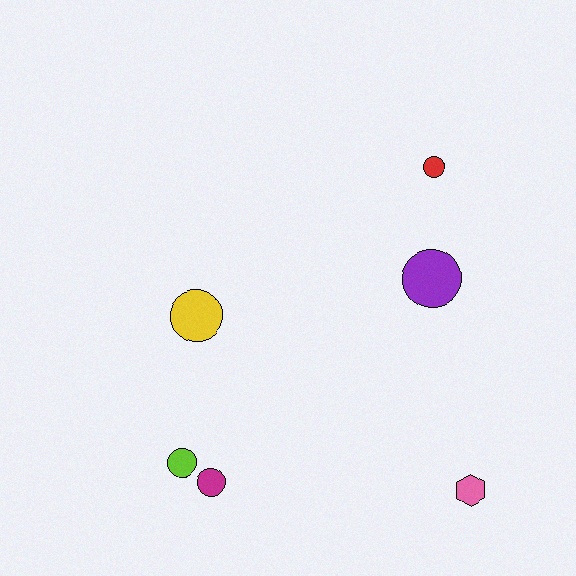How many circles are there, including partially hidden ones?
There are 5 circles.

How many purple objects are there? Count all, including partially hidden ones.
There is 1 purple object.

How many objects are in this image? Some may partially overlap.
There are 6 objects.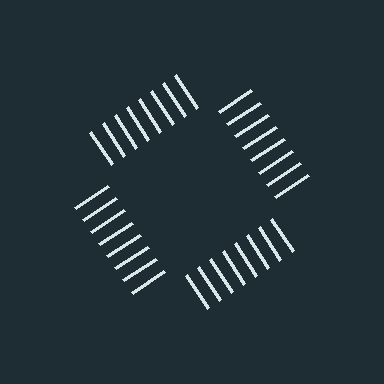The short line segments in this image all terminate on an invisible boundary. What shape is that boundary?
An illusory square — the line segments terminate on its edges but no continuous stroke is drawn.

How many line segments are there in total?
32 — 8 along each of the 4 edges.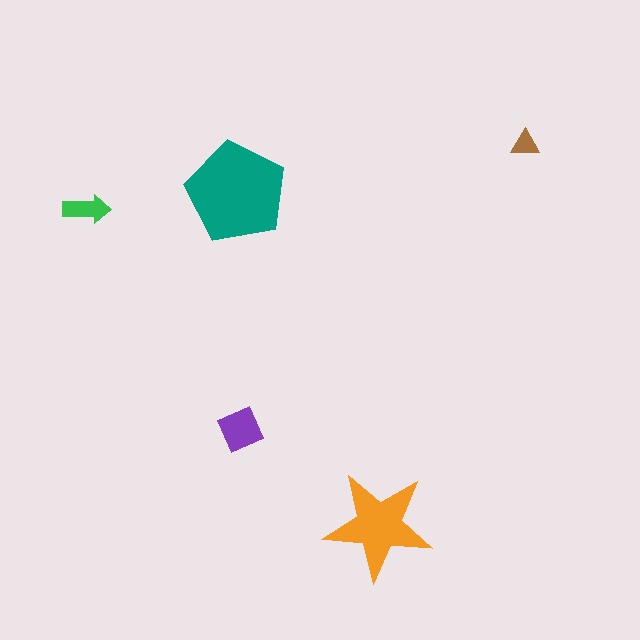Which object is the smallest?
The brown triangle.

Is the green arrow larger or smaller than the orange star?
Smaller.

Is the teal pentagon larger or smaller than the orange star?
Larger.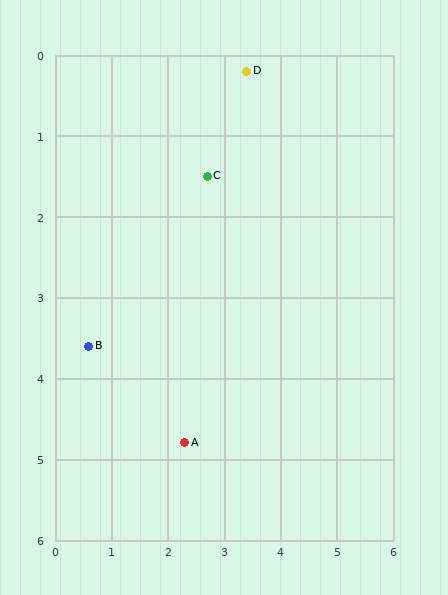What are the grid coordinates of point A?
Point A is at approximately (2.3, 4.8).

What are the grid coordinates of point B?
Point B is at approximately (0.6, 3.6).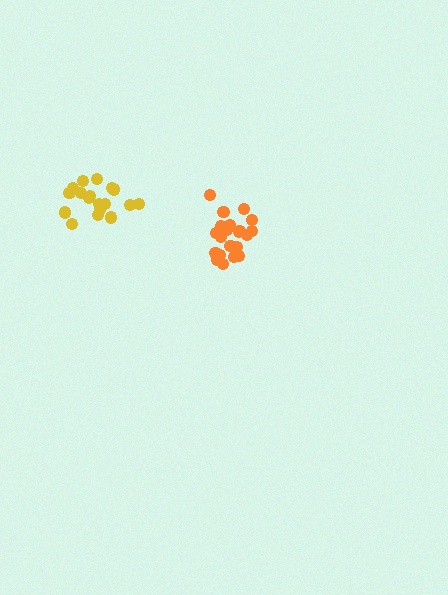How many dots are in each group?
Group 1: 21 dots, Group 2: 19 dots (40 total).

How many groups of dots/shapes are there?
There are 2 groups.